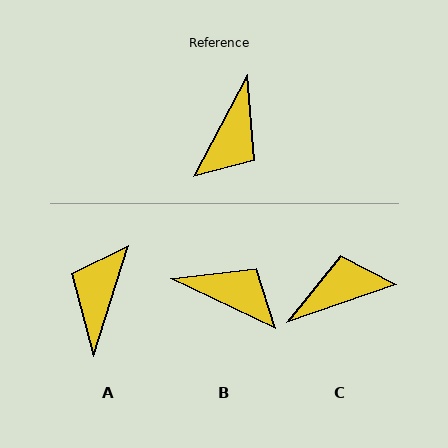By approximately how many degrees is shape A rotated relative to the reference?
Approximately 169 degrees clockwise.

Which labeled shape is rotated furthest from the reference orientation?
A, about 169 degrees away.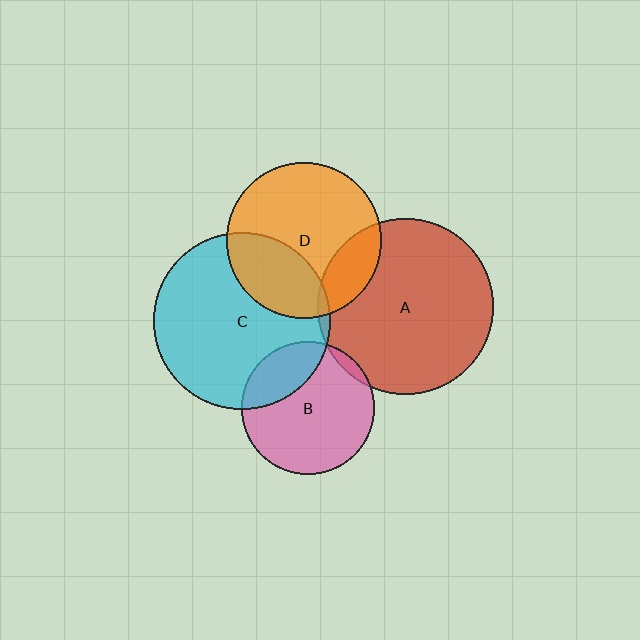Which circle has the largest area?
Circle C (cyan).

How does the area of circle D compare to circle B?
Approximately 1.4 times.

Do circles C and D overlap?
Yes.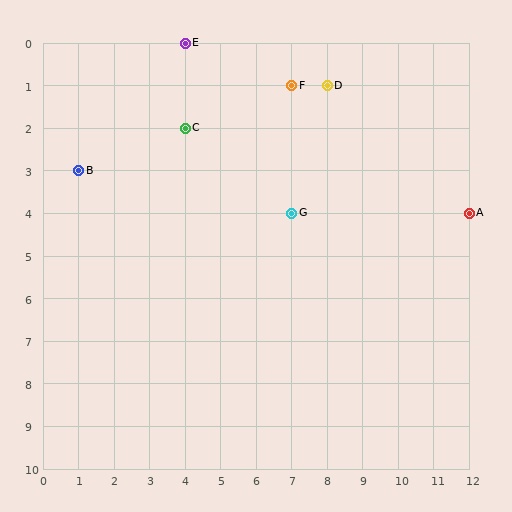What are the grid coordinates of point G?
Point G is at grid coordinates (7, 4).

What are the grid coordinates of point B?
Point B is at grid coordinates (1, 3).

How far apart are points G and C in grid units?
Points G and C are 3 columns and 2 rows apart (about 3.6 grid units diagonally).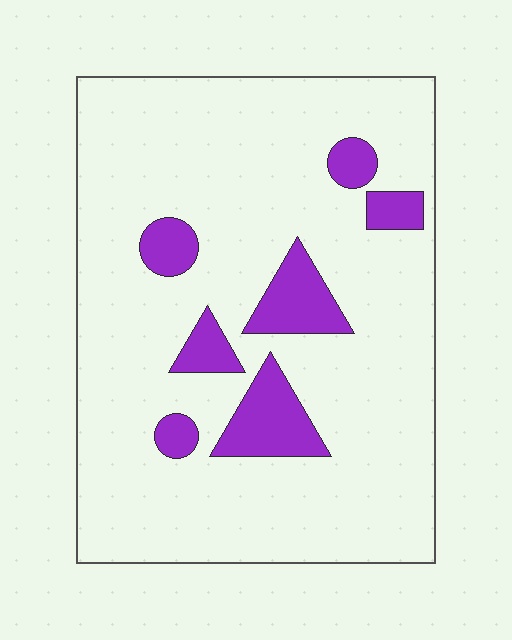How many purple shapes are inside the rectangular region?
7.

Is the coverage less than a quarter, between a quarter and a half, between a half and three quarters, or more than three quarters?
Less than a quarter.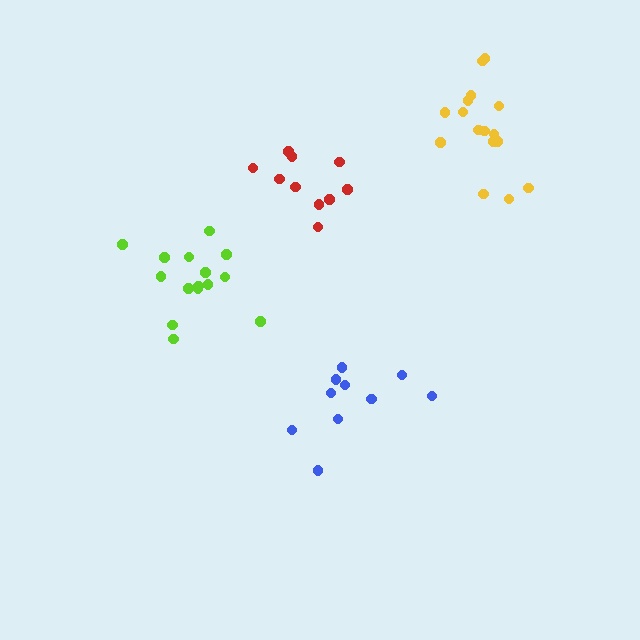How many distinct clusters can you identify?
There are 4 distinct clusters.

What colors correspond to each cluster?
The clusters are colored: lime, red, yellow, blue.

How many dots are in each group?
Group 1: 15 dots, Group 2: 10 dots, Group 3: 16 dots, Group 4: 10 dots (51 total).